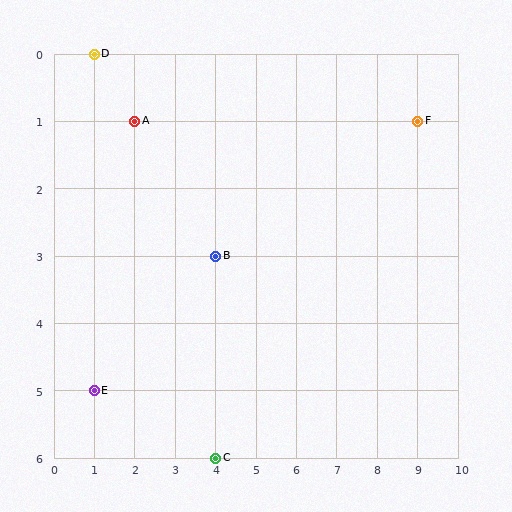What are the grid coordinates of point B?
Point B is at grid coordinates (4, 3).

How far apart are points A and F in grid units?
Points A and F are 7 columns apart.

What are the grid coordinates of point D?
Point D is at grid coordinates (1, 0).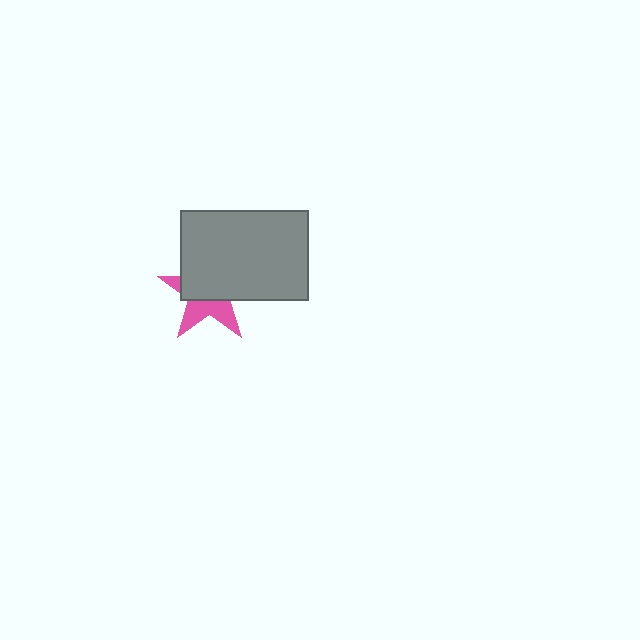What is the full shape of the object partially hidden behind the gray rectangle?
The partially hidden object is a pink star.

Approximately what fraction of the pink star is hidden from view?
Roughly 60% of the pink star is hidden behind the gray rectangle.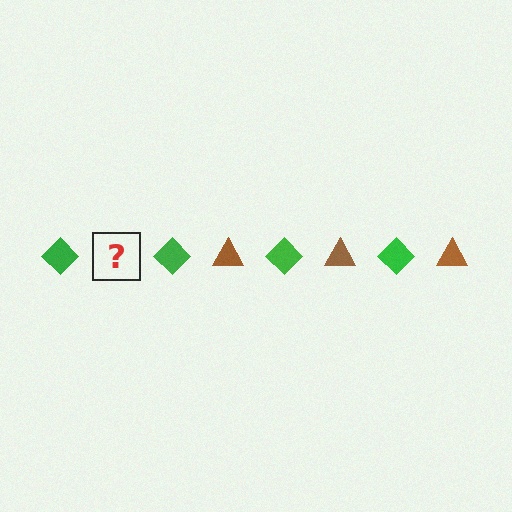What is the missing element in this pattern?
The missing element is a brown triangle.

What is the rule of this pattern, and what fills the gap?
The rule is that the pattern alternates between green diamond and brown triangle. The gap should be filled with a brown triangle.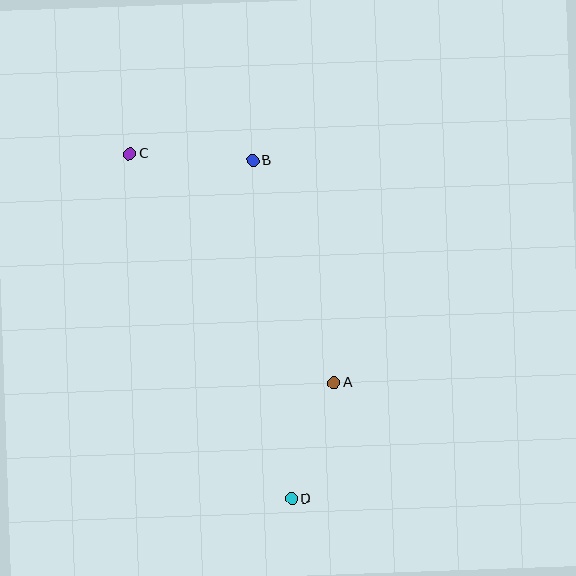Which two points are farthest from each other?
Points C and D are farthest from each other.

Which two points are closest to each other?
Points B and C are closest to each other.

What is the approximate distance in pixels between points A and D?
The distance between A and D is approximately 123 pixels.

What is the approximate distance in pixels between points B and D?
The distance between B and D is approximately 340 pixels.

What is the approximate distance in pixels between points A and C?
The distance between A and C is approximately 307 pixels.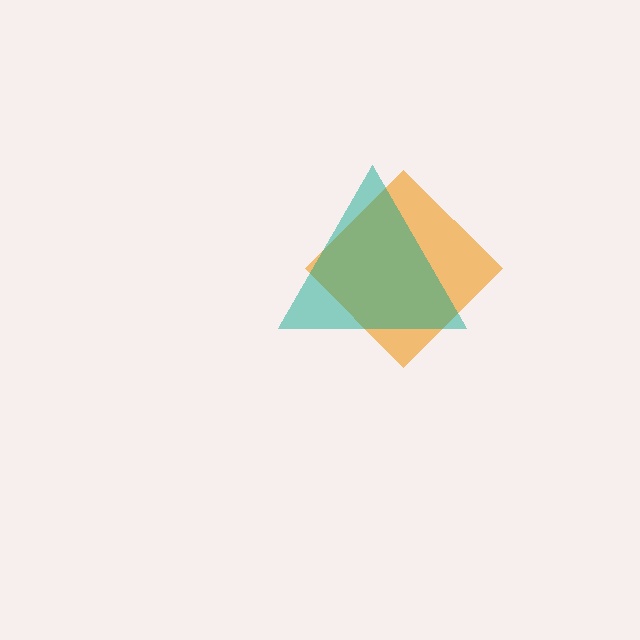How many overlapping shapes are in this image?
There are 2 overlapping shapes in the image.